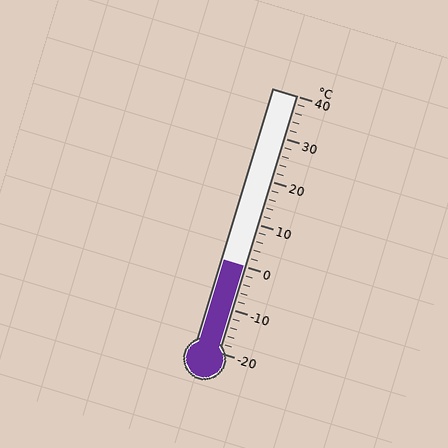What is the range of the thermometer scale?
The thermometer scale ranges from -20°C to 40°C.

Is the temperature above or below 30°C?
The temperature is below 30°C.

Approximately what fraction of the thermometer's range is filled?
The thermometer is filled to approximately 35% of its range.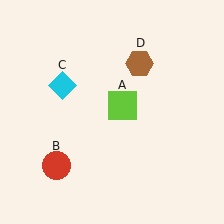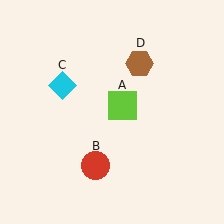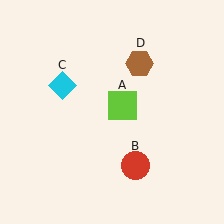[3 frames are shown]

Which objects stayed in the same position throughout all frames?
Lime square (object A) and cyan diamond (object C) and brown hexagon (object D) remained stationary.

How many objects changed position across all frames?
1 object changed position: red circle (object B).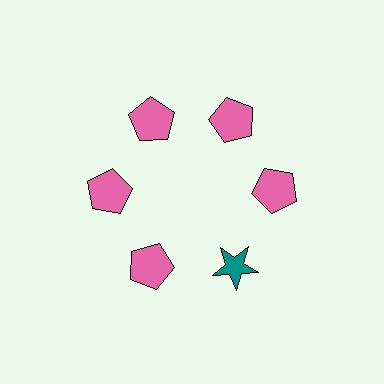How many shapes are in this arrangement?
There are 6 shapes arranged in a ring pattern.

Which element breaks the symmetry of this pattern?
The teal star at roughly the 5 o'clock position breaks the symmetry. All other shapes are pink pentagons.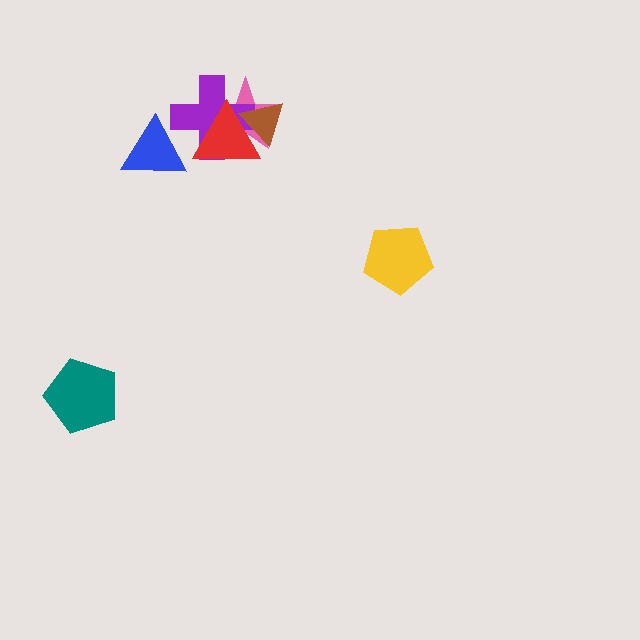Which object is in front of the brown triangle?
The red triangle is in front of the brown triangle.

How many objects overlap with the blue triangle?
1 object overlaps with the blue triangle.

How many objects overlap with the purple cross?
4 objects overlap with the purple cross.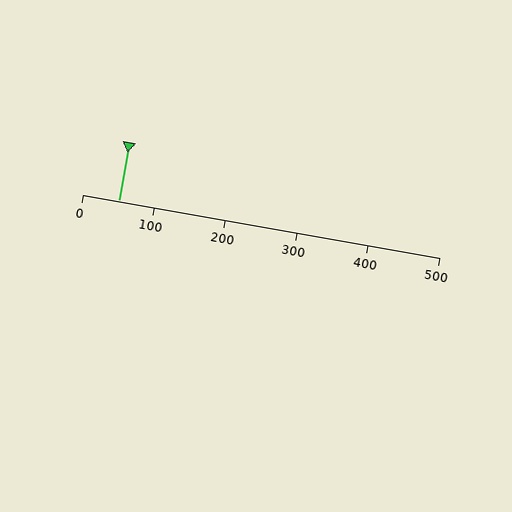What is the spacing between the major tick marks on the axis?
The major ticks are spaced 100 apart.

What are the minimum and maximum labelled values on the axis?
The axis runs from 0 to 500.